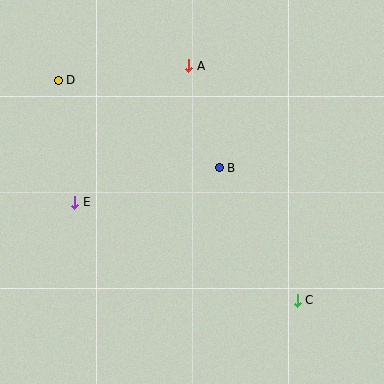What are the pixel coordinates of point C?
Point C is at (297, 300).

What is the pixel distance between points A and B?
The distance between A and B is 106 pixels.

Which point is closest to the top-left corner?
Point D is closest to the top-left corner.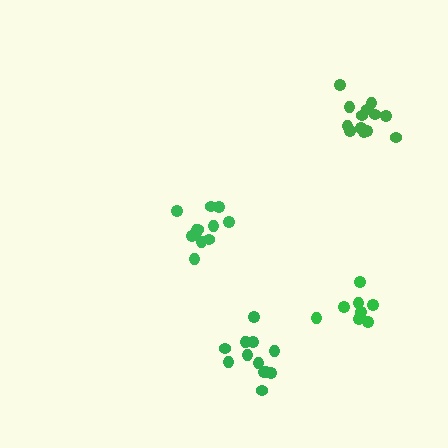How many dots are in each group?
Group 1: 12 dots, Group 2: 12 dots, Group 3: 13 dots, Group 4: 9 dots (46 total).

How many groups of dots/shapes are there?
There are 4 groups.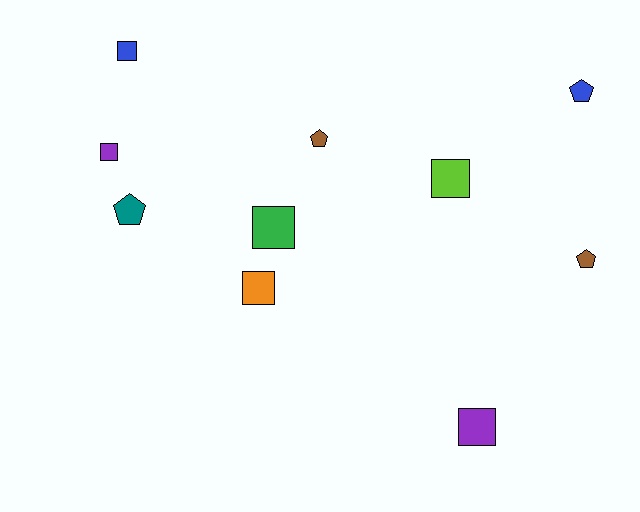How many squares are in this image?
There are 6 squares.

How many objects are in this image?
There are 10 objects.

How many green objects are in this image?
There is 1 green object.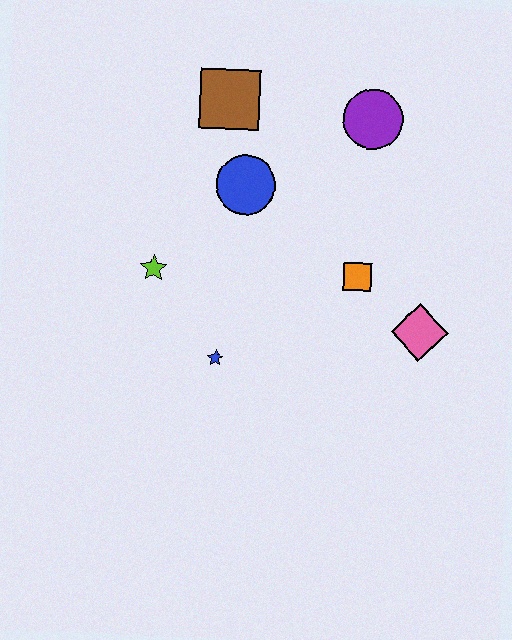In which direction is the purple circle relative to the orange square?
The purple circle is above the orange square.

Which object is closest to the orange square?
The pink diamond is closest to the orange square.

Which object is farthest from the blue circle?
The pink diamond is farthest from the blue circle.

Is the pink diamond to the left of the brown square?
No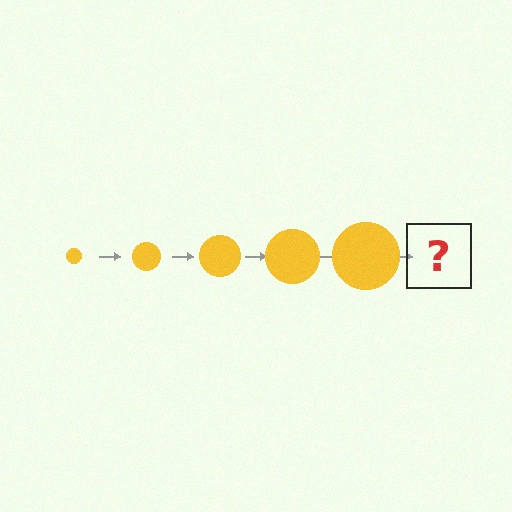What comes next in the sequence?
The next element should be a yellow circle, larger than the previous one.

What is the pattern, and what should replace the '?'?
The pattern is that the circle gets progressively larger each step. The '?' should be a yellow circle, larger than the previous one.